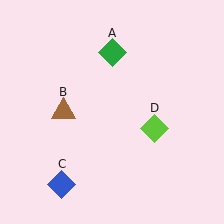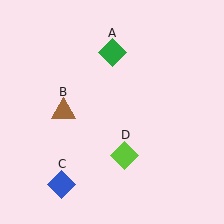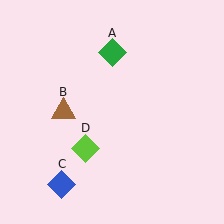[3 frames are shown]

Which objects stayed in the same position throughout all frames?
Green diamond (object A) and brown triangle (object B) and blue diamond (object C) remained stationary.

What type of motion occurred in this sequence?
The lime diamond (object D) rotated clockwise around the center of the scene.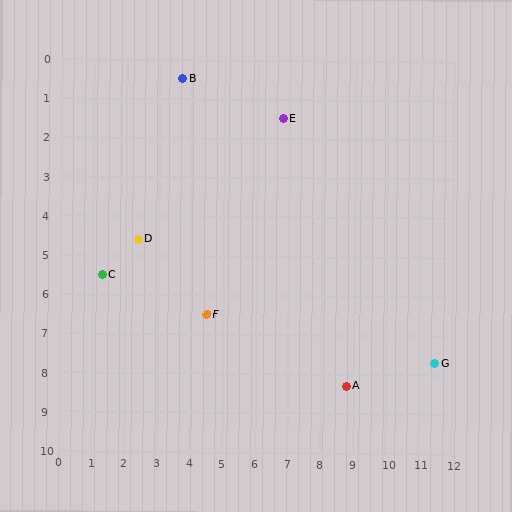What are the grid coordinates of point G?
Point G is at approximately (11.5, 7.7).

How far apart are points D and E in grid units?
Points D and E are about 5.4 grid units apart.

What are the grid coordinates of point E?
Point E is at approximately (6.8, 1.5).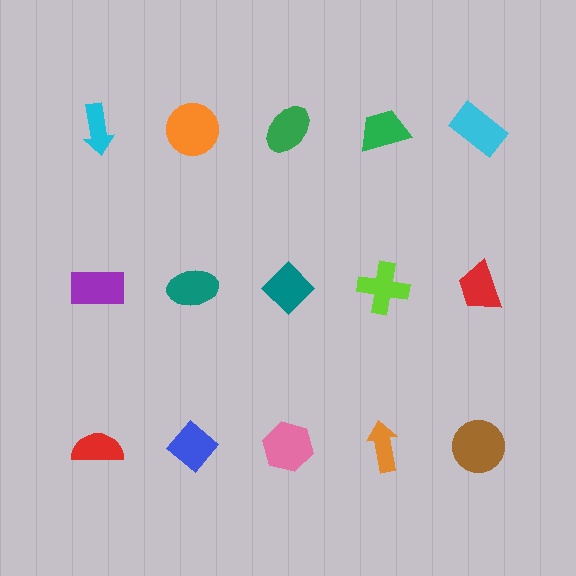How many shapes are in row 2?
5 shapes.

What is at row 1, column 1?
A cyan arrow.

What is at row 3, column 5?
A brown circle.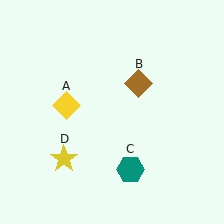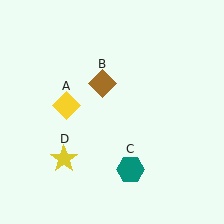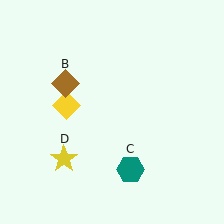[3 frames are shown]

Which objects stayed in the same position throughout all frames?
Yellow diamond (object A) and teal hexagon (object C) and yellow star (object D) remained stationary.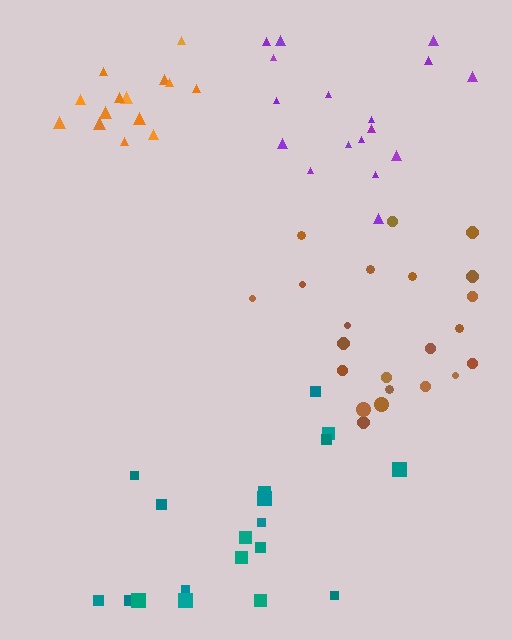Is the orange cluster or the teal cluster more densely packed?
Orange.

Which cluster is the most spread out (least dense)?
Purple.